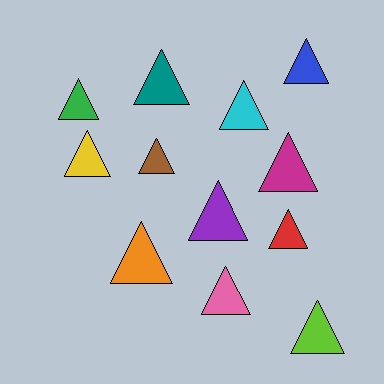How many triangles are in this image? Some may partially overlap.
There are 12 triangles.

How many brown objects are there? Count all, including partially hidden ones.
There is 1 brown object.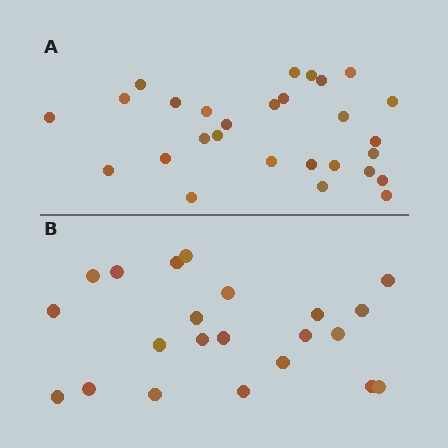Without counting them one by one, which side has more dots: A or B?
Region A (the top region) has more dots.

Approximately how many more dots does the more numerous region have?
Region A has about 6 more dots than region B.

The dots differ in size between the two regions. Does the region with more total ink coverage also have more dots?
No. Region B has more total ink coverage because its dots are larger, but region A actually contains more individual dots. Total area can be misleading — the number of items is what matters here.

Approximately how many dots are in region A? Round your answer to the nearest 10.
About 30 dots. (The exact count is 28, which rounds to 30.)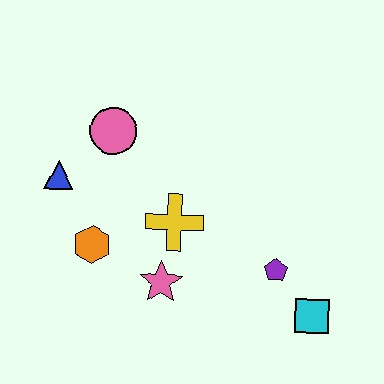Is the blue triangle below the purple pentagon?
No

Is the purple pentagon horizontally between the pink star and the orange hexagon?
No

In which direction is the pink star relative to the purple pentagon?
The pink star is to the left of the purple pentagon.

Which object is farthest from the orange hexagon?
The cyan square is farthest from the orange hexagon.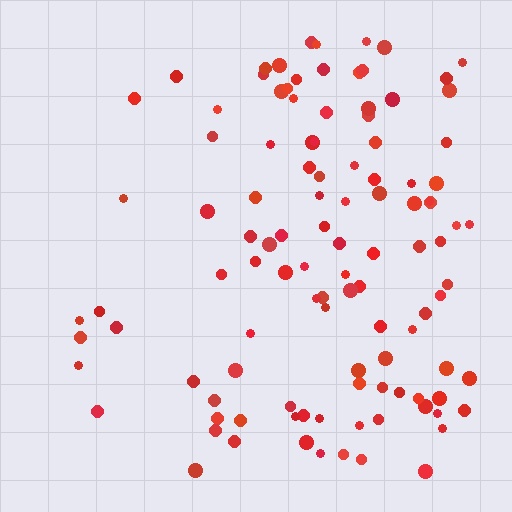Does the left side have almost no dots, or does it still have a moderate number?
Still a moderate number, just noticeably fewer than the right.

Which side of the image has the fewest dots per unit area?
The left.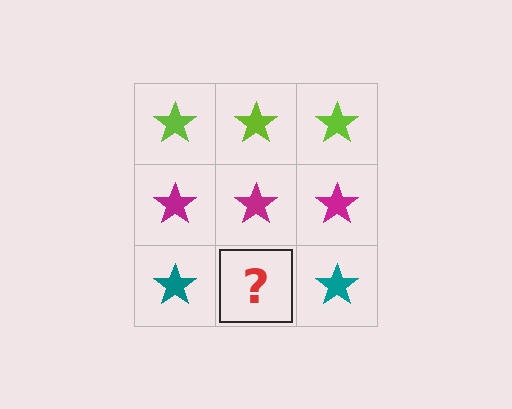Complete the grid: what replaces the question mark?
The question mark should be replaced with a teal star.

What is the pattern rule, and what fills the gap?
The rule is that each row has a consistent color. The gap should be filled with a teal star.